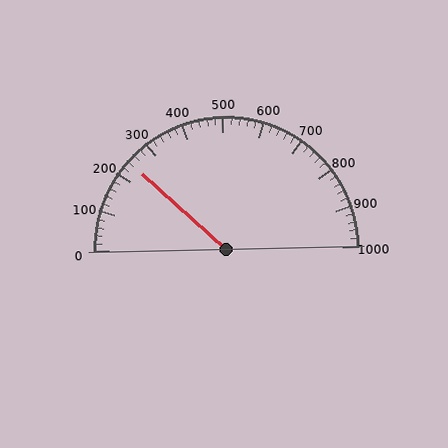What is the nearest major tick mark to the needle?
The nearest major tick mark is 200.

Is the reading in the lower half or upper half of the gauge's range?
The reading is in the lower half of the range (0 to 1000).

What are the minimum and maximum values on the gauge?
The gauge ranges from 0 to 1000.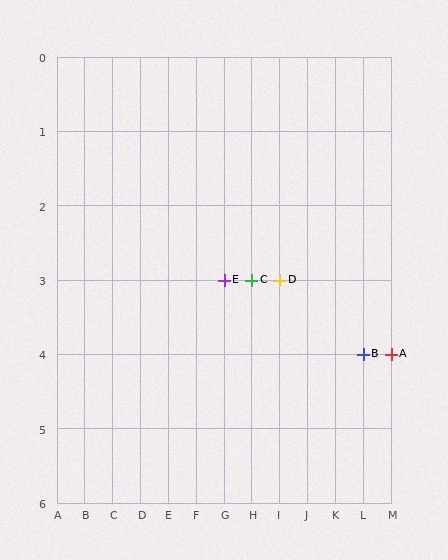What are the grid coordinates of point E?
Point E is at grid coordinates (G, 3).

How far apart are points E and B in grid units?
Points E and B are 5 columns and 1 row apart (about 5.1 grid units diagonally).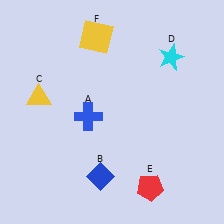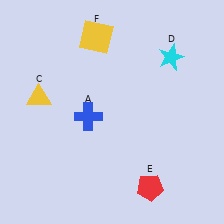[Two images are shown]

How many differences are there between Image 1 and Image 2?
There is 1 difference between the two images.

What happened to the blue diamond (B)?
The blue diamond (B) was removed in Image 2. It was in the bottom-left area of Image 1.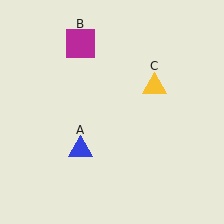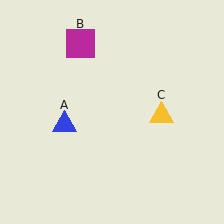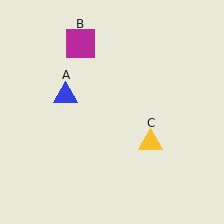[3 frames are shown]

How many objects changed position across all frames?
2 objects changed position: blue triangle (object A), yellow triangle (object C).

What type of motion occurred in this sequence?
The blue triangle (object A), yellow triangle (object C) rotated clockwise around the center of the scene.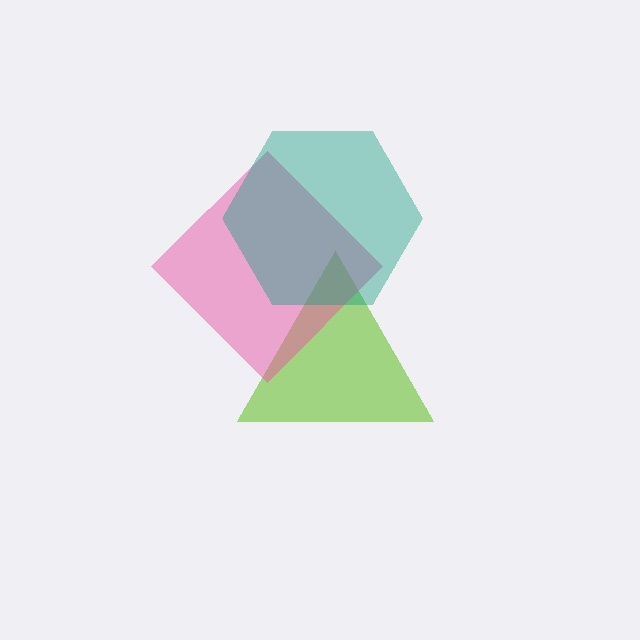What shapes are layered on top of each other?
The layered shapes are: a lime triangle, a pink diamond, a teal hexagon.